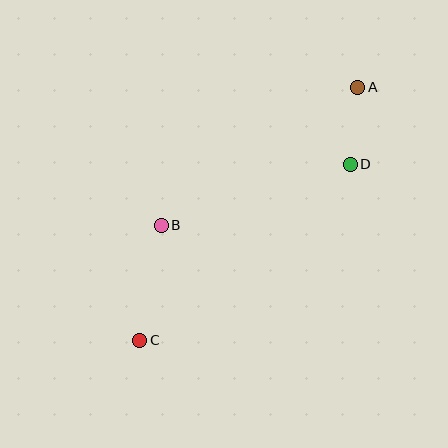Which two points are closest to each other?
Points A and D are closest to each other.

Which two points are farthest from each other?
Points A and C are farthest from each other.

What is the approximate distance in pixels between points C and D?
The distance between C and D is approximately 275 pixels.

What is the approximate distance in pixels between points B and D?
The distance between B and D is approximately 199 pixels.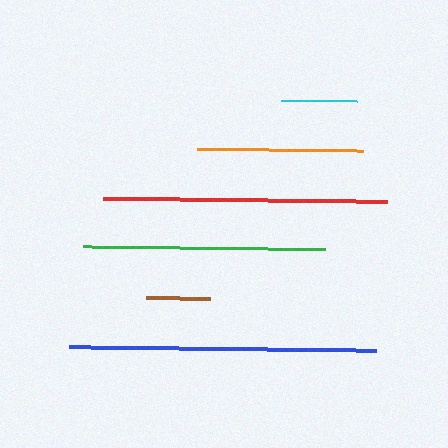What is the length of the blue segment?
The blue segment is approximately 308 pixels long.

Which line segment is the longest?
The blue line is the longest at approximately 308 pixels.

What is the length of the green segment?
The green segment is approximately 241 pixels long.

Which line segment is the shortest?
The brown line is the shortest at approximately 64 pixels.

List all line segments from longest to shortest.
From longest to shortest: blue, red, green, orange, cyan, brown.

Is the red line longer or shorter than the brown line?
The red line is longer than the brown line.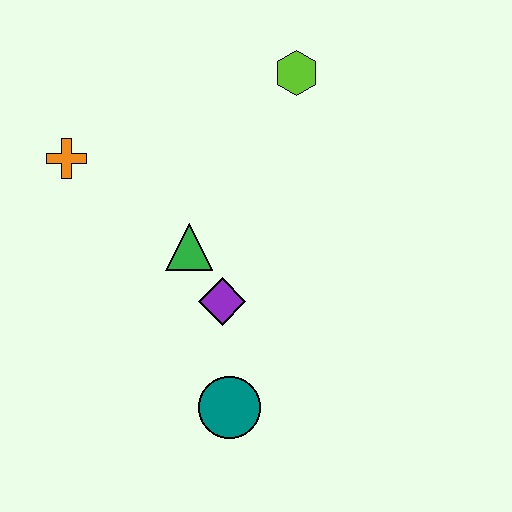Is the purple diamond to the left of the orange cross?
No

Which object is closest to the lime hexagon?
The green triangle is closest to the lime hexagon.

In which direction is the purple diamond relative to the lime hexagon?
The purple diamond is below the lime hexagon.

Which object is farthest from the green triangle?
The lime hexagon is farthest from the green triangle.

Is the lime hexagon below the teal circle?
No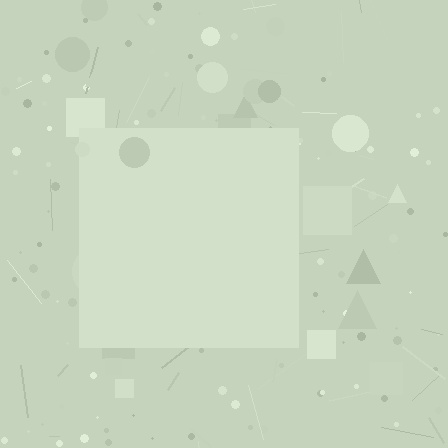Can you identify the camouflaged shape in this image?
The camouflaged shape is a square.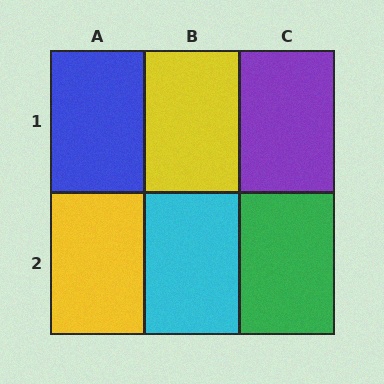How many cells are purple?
1 cell is purple.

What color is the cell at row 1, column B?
Yellow.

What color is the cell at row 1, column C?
Purple.